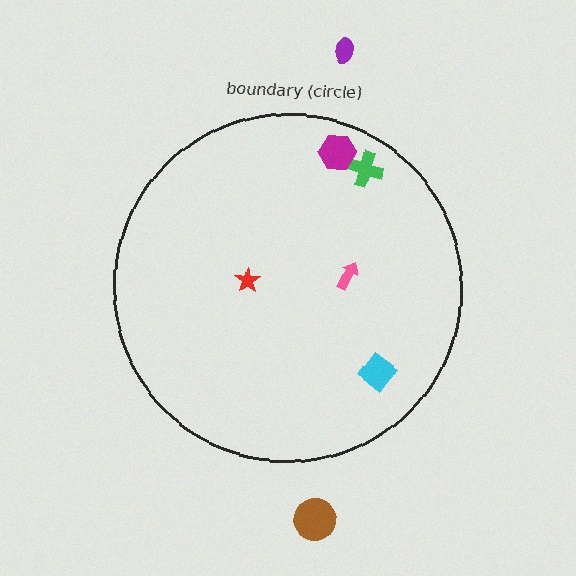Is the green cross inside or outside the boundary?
Inside.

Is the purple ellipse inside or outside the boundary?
Outside.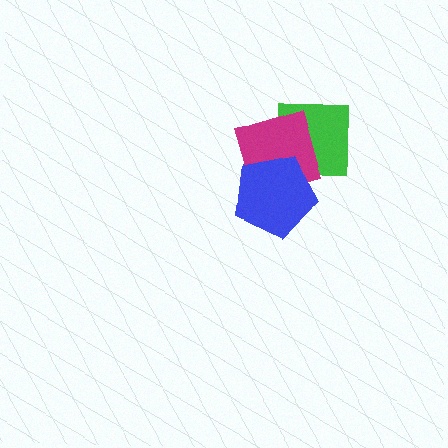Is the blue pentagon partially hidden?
No, no other shape covers it.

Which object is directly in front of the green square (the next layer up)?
The magenta square is directly in front of the green square.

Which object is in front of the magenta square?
The blue pentagon is in front of the magenta square.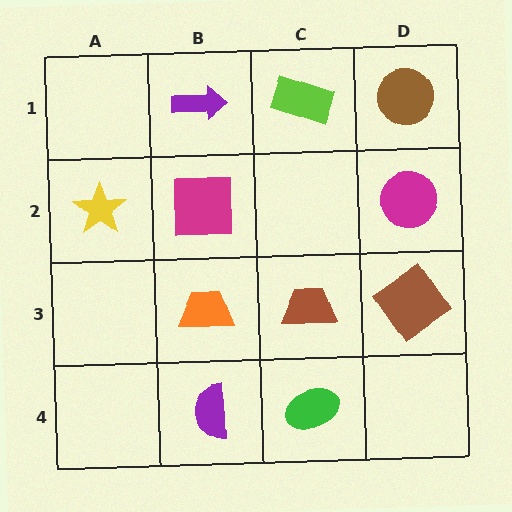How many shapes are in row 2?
3 shapes.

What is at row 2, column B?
A magenta square.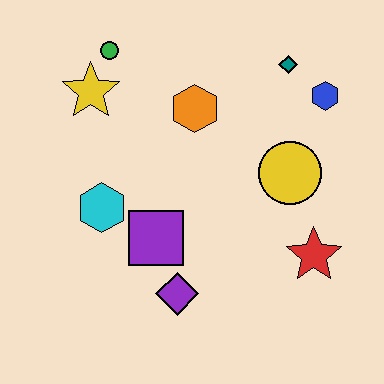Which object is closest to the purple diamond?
The purple square is closest to the purple diamond.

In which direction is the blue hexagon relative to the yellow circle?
The blue hexagon is above the yellow circle.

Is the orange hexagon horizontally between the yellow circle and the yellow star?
Yes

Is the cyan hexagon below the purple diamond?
No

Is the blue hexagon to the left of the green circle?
No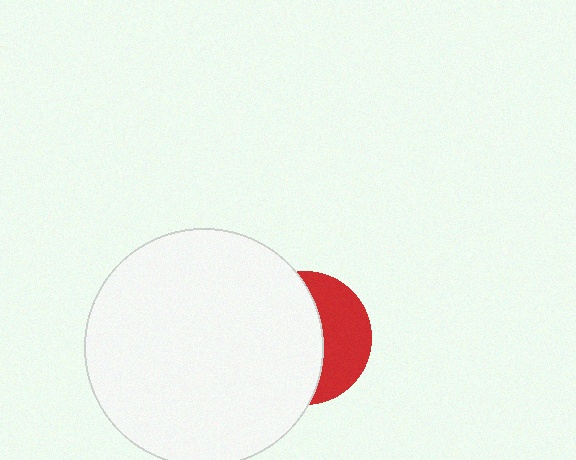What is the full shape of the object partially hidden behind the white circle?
The partially hidden object is a red circle.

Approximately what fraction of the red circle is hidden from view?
Roughly 61% of the red circle is hidden behind the white circle.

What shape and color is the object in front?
The object in front is a white circle.